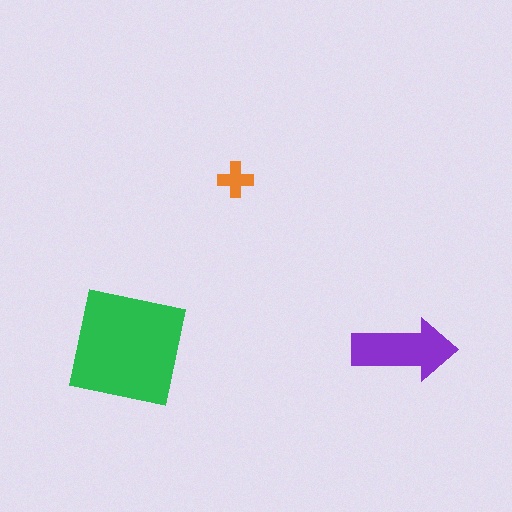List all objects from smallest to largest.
The orange cross, the purple arrow, the green square.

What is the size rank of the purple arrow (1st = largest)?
2nd.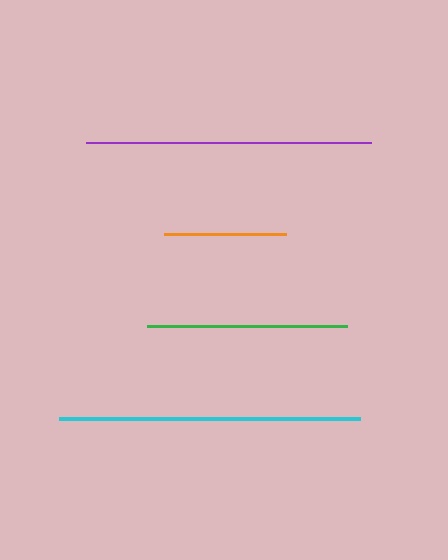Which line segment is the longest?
The cyan line is the longest at approximately 300 pixels.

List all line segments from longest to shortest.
From longest to shortest: cyan, purple, green, orange.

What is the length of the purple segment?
The purple segment is approximately 285 pixels long.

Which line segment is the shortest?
The orange line is the shortest at approximately 122 pixels.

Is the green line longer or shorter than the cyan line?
The cyan line is longer than the green line.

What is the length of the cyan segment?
The cyan segment is approximately 300 pixels long.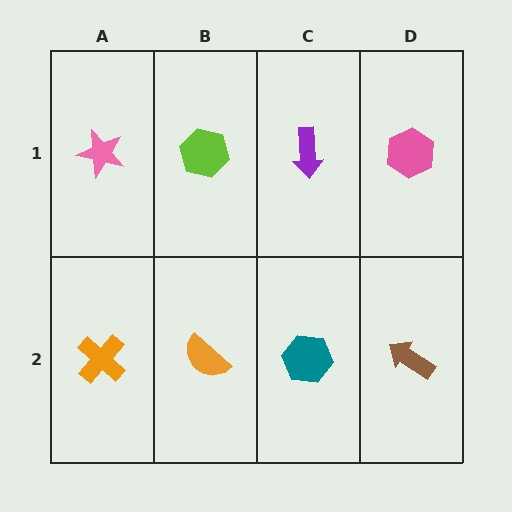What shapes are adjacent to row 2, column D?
A pink hexagon (row 1, column D), a teal hexagon (row 2, column C).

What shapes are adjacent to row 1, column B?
An orange semicircle (row 2, column B), a pink star (row 1, column A), a purple arrow (row 1, column C).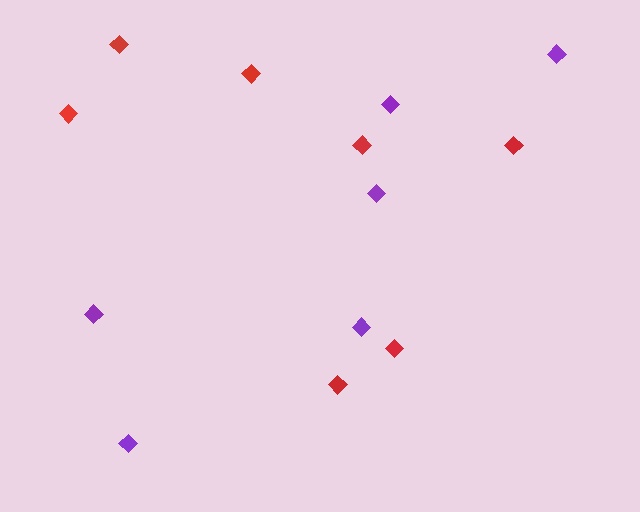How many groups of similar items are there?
There are 2 groups: one group of purple diamonds (6) and one group of red diamonds (7).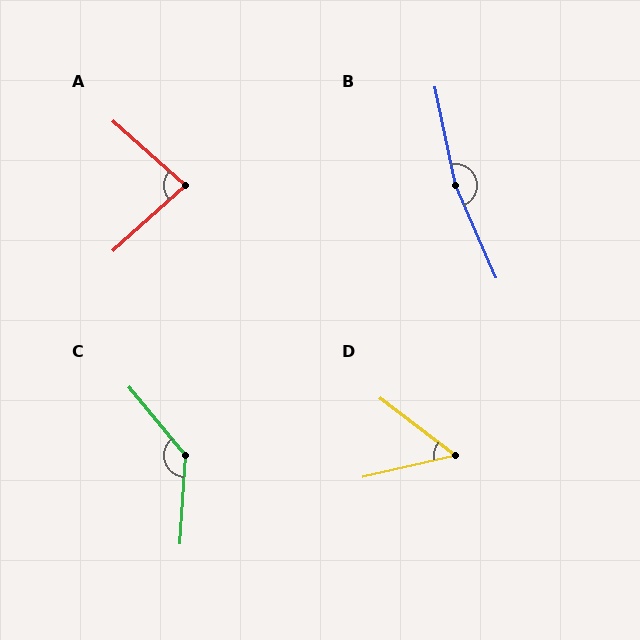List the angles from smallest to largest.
D (50°), A (84°), C (137°), B (168°).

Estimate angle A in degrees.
Approximately 84 degrees.